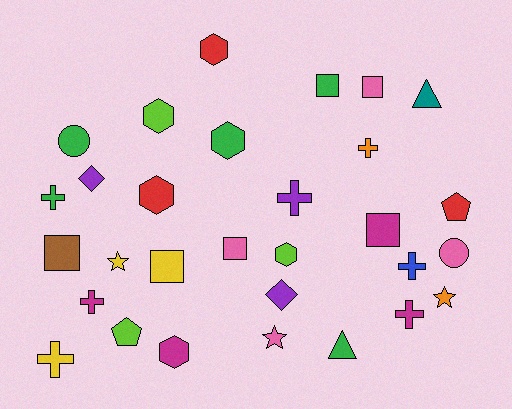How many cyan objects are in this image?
There are no cyan objects.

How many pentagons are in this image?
There are 2 pentagons.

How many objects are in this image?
There are 30 objects.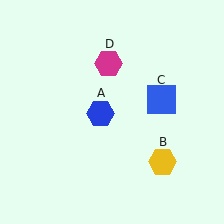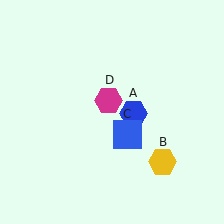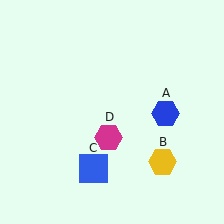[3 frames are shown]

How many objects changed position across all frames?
3 objects changed position: blue hexagon (object A), blue square (object C), magenta hexagon (object D).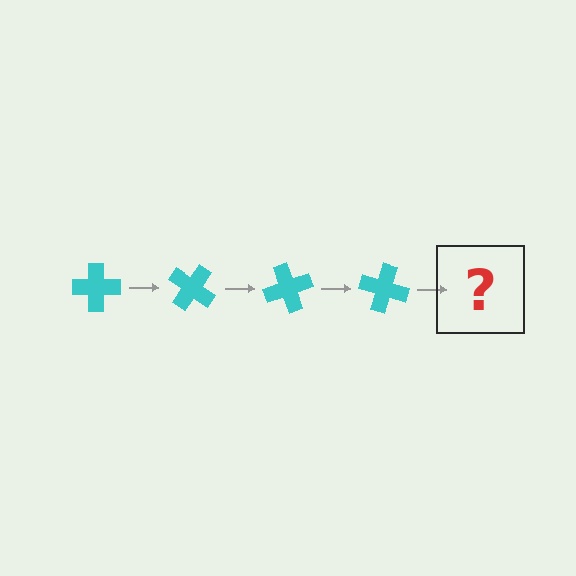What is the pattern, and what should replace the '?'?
The pattern is that the cross rotates 35 degrees each step. The '?' should be a cyan cross rotated 140 degrees.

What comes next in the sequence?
The next element should be a cyan cross rotated 140 degrees.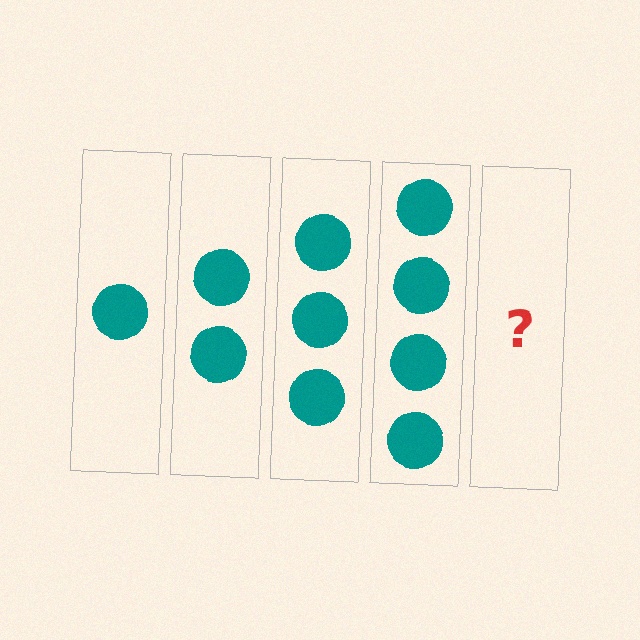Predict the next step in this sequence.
The next step is 5 circles.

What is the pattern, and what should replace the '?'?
The pattern is that each step adds one more circle. The '?' should be 5 circles.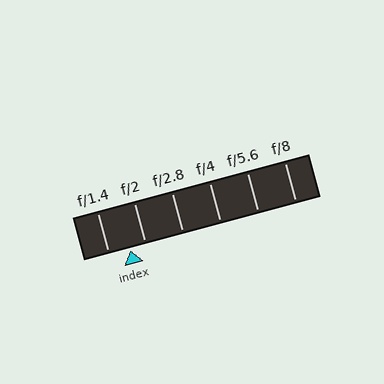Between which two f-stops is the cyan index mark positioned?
The index mark is between f/1.4 and f/2.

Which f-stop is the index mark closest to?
The index mark is closest to f/2.